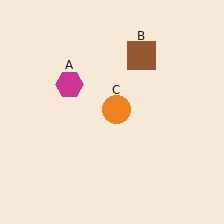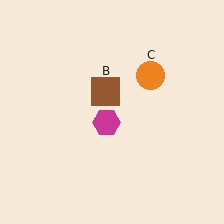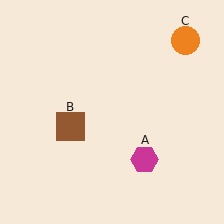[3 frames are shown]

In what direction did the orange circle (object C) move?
The orange circle (object C) moved up and to the right.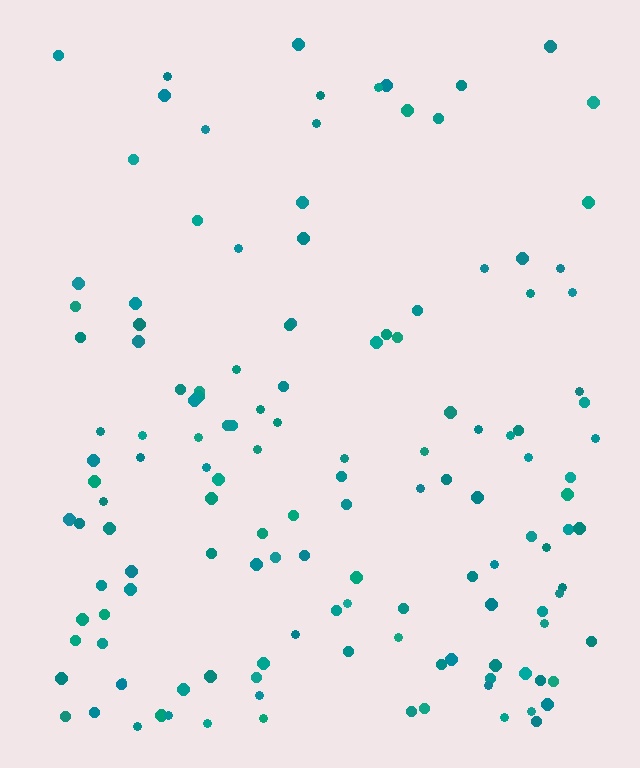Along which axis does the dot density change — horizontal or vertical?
Vertical.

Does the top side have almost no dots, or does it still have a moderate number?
Still a moderate number, just noticeably fewer than the bottom.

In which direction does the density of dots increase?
From top to bottom, with the bottom side densest.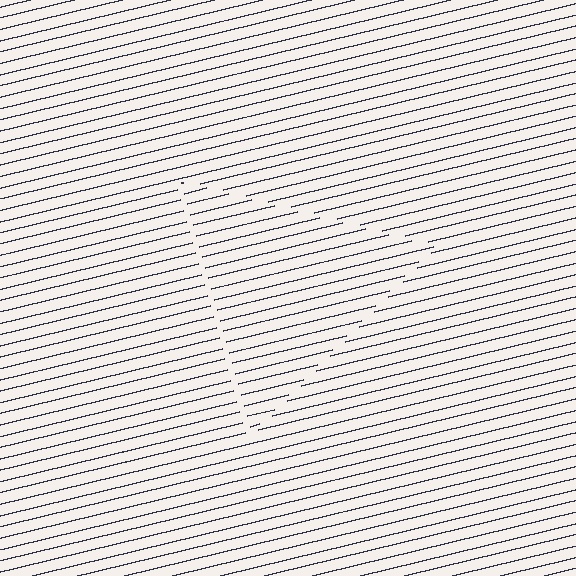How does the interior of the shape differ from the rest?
The interior of the shape contains the same grating, shifted by half a period — the contour is defined by the phase discontinuity where line-ends from the inner and outer gratings abut.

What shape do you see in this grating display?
An illusory triangle. The interior of the shape contains the same grating, shifted by half a period — the contour is defined by the phase discontinuity where line-ends from the inner and outer gratings abut.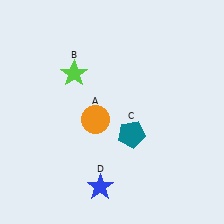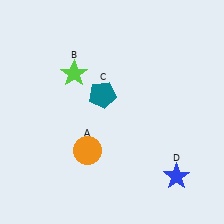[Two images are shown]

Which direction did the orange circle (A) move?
The orange circle (A) moved down.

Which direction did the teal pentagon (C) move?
The teal pentagon (C) moved up.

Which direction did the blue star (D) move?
The blue star (D) moved right.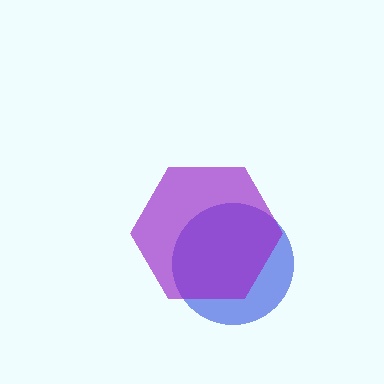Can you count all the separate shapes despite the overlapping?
Yes, there are 2 separate shapes.